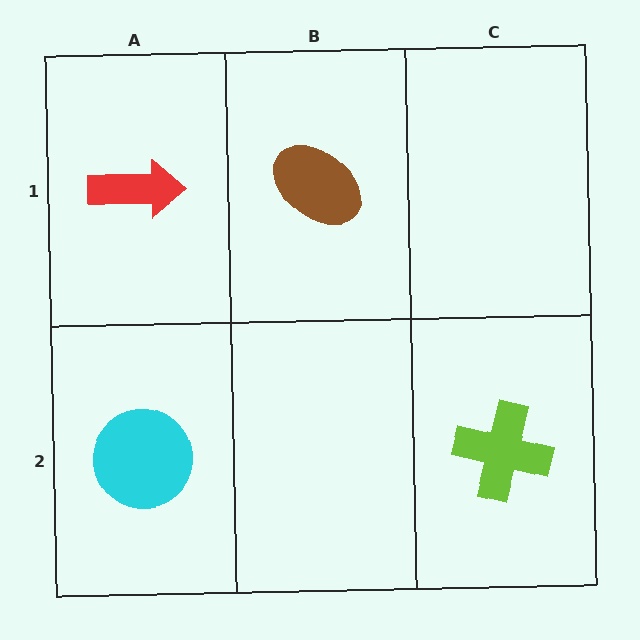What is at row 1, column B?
A brown ellipse.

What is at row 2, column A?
A cyan circle.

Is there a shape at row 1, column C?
No, that cell is empty.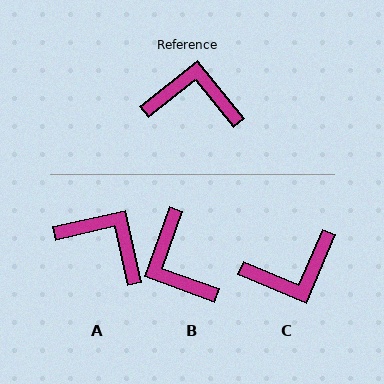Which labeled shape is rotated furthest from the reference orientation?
C, about 152 degrees away.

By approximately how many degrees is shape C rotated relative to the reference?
Approximately 152 degrees clockwise.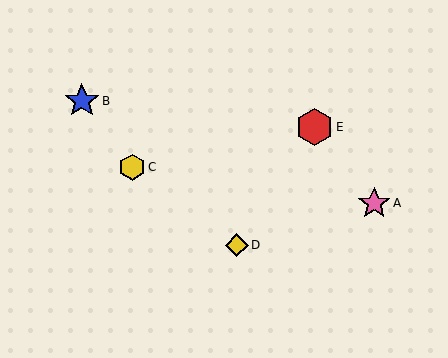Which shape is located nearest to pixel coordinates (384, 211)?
The pink star (labeled A) at (374, 203) is nearest to that location.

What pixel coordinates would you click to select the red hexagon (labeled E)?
Click at (315, 127) to select the red hexagon E.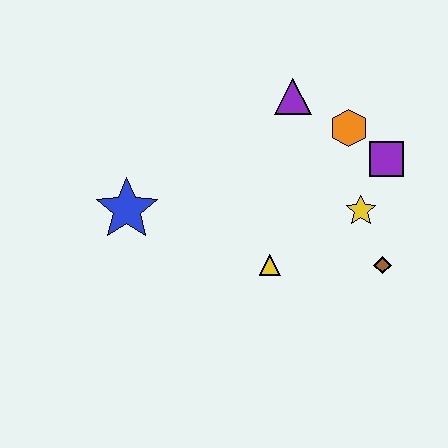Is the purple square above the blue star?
Yes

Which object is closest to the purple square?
The orange hexagon is closest to the purple square.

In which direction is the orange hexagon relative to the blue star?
The orange hexagon is to the right of the blue star.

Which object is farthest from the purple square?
The blue star is farthest from the purple square.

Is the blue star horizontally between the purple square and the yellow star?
No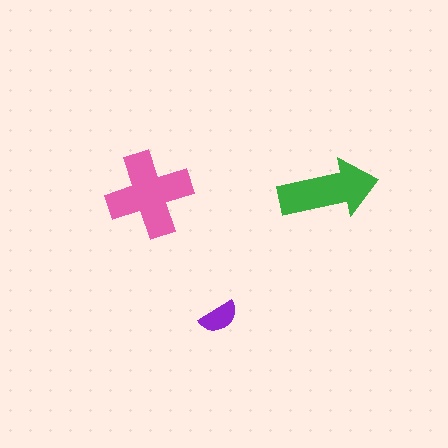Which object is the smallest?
The purple semicircle.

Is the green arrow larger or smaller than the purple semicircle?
Larger.